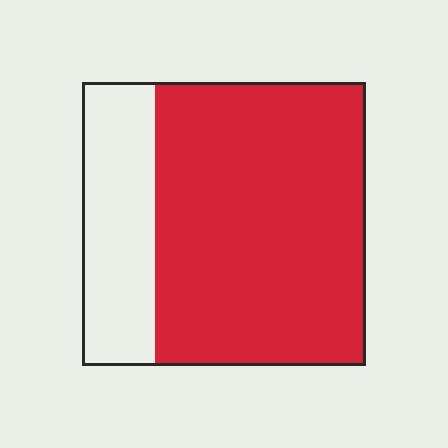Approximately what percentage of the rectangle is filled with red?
Approximately 75%.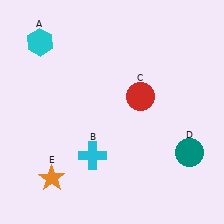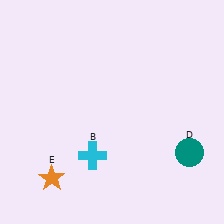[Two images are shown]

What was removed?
The red circle (C), the cyan hexagon (A) were removed in Image 2.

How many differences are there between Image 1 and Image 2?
There are 2 differences between the two images.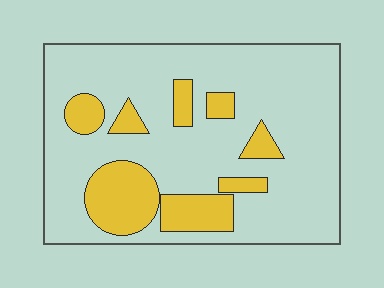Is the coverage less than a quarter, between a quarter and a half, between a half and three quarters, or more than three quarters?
Less than a quarter.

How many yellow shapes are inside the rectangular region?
8.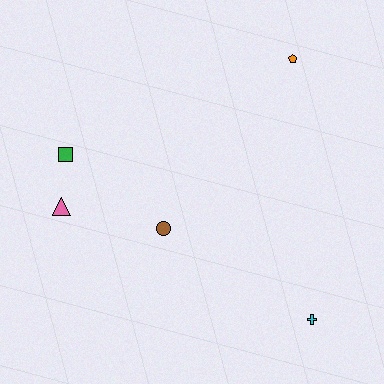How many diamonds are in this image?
There are no diamonds.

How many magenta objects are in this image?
There are no magenta objects.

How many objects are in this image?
There are 5 objects.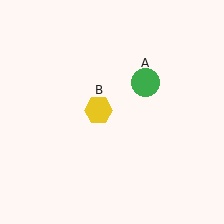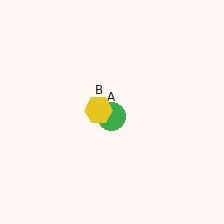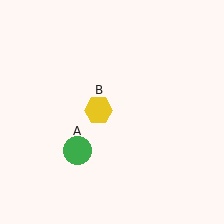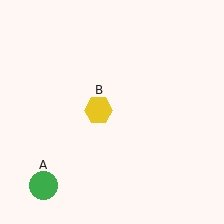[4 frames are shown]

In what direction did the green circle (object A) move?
The green circle (object A) moved down and to the left.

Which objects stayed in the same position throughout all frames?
Yellow hexagon (object B) remained stationary.